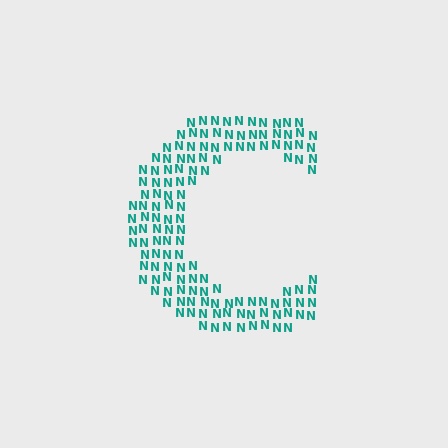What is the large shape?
The large shape is the letter C.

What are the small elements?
The small elements are letter N's.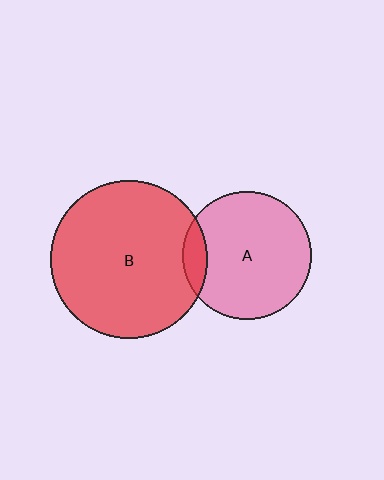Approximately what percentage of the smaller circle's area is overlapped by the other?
Approximately 10%.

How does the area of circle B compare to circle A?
Approximately 1.5 times.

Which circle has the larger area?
Circle B (red).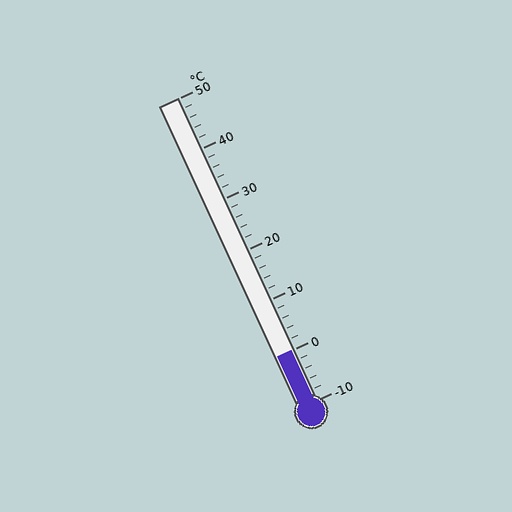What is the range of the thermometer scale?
The thermometer scale ranges from -10°C to 50°C.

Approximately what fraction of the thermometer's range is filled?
The thermometer is filled to approximately 15% of its range.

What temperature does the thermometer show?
The thermometer shows approximately 0°C.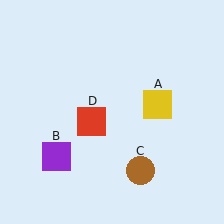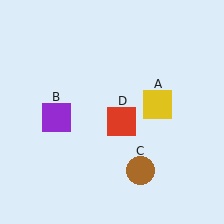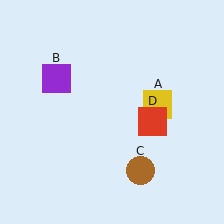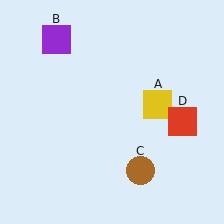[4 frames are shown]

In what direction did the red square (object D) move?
The red square (object D) moved right.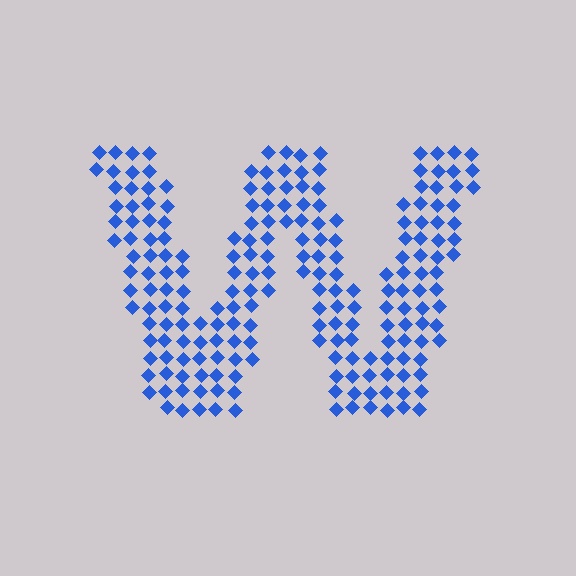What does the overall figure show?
The overall figure shows the letter W.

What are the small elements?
The small elements are diamonds.